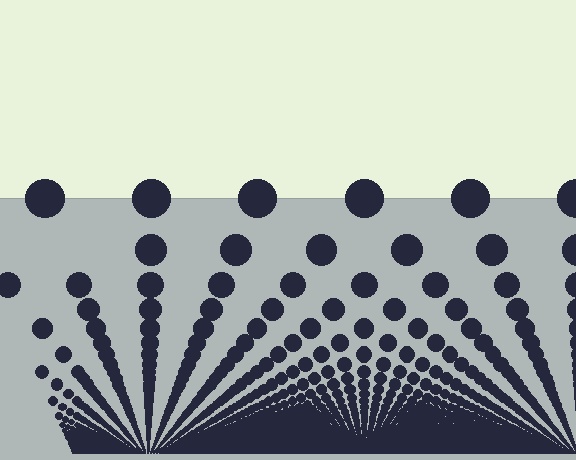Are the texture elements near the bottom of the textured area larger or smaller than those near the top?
Smaller. The gradient is inverted — elements near the bottom are smaller and denser.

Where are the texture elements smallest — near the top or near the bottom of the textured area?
Near the bottom.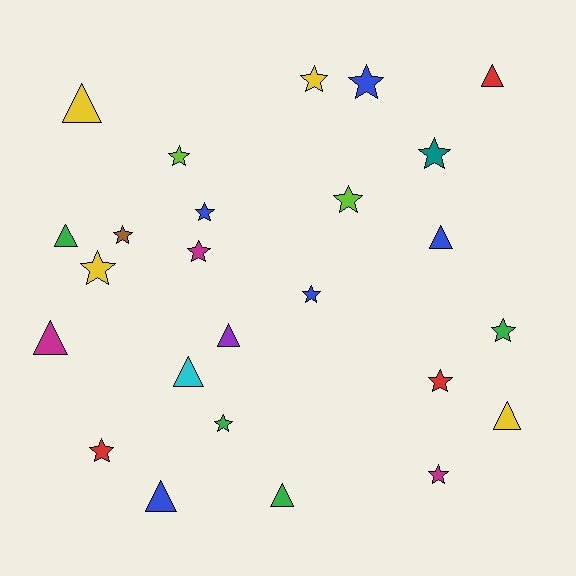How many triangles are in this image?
There are 10 triangles.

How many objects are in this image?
There are 25 objects.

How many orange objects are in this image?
There are no orange objects.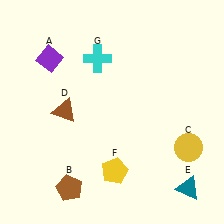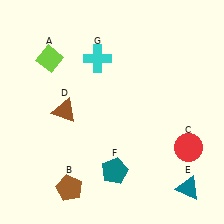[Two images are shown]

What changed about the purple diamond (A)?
In Image 1, A is purple. In Image 2, it changed to lime.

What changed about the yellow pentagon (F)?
In Image 1, F is yellow. In Image 2, it changed to teal.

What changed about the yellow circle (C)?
In Image 1, C is yellow. In Image 2, it changed to red.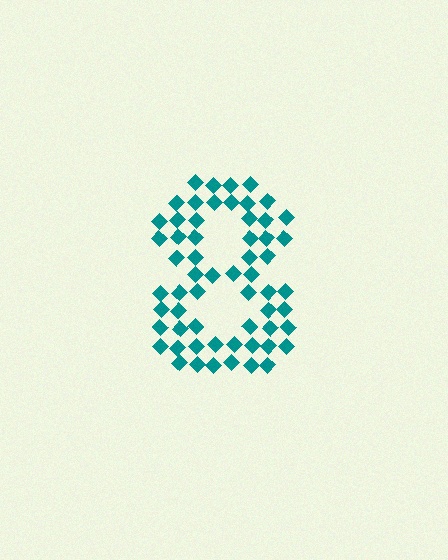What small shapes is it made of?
It is made of small diamonds.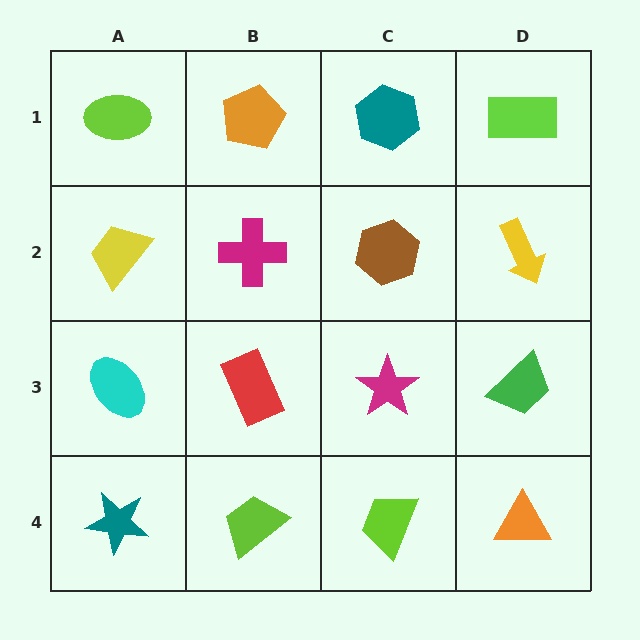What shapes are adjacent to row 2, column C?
A teal hexagon (row 1, column C), a magenta star (row 3, column C), a magenta cross (row 2, column B), a yellow arrow (row 2, column D).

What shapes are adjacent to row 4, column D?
A green trapezoid (row 3, column D), a lime trapezoid (row 4, column C).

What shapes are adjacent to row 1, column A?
A yellow trapezoid (row 2, column A), an orange pentagon (row 1, column B).